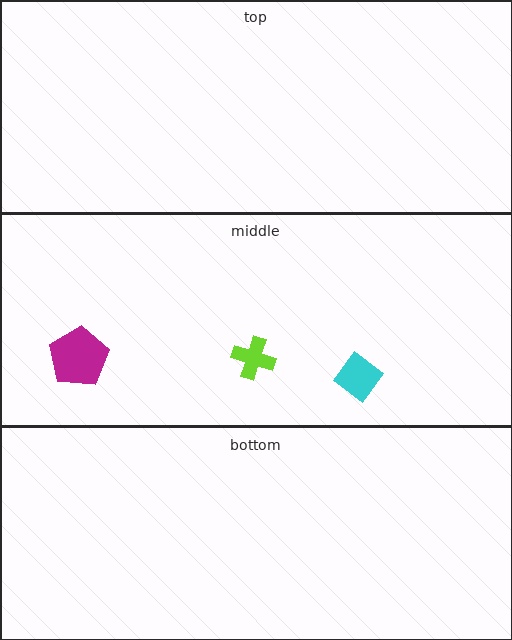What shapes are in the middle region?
The magenta pentagon, the cyan diamond, the lime cross.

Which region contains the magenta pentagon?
The middle region.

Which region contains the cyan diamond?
The middle region.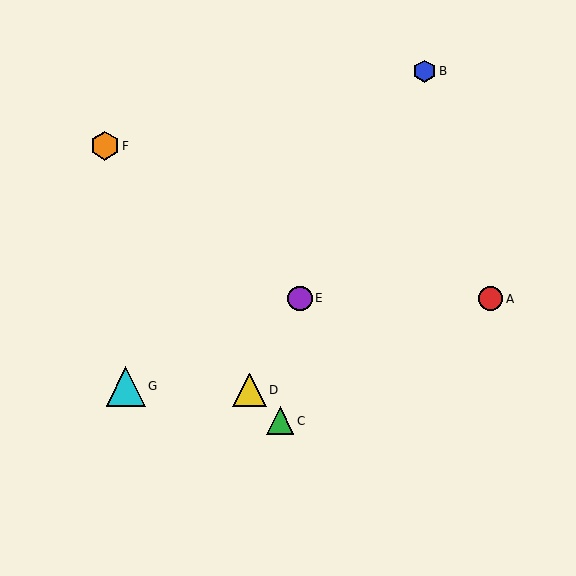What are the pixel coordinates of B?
Object B is at (425, 71).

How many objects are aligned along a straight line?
3 objects (B, D, E) are aligned along a straight line.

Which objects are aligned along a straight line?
Objects B, D, E are aligned along a straight line.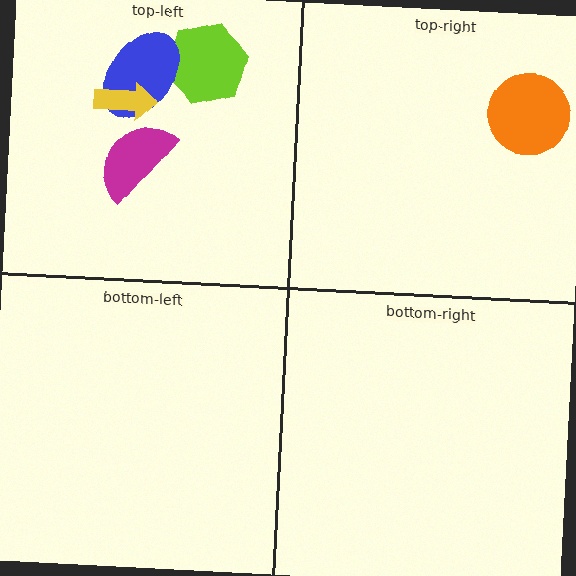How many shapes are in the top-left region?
4.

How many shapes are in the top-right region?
1.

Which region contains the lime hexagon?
The top-left region.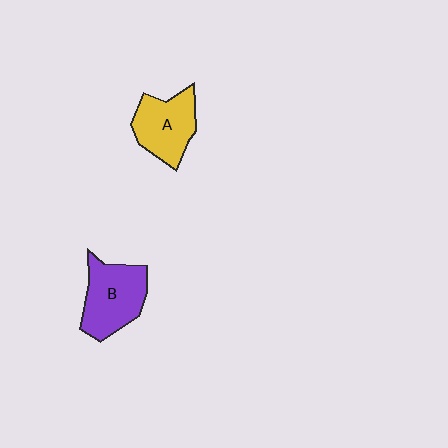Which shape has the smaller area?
Shape A (yellow).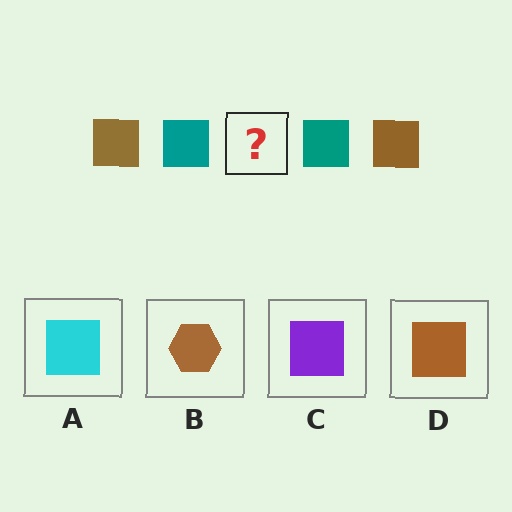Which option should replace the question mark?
Option D.